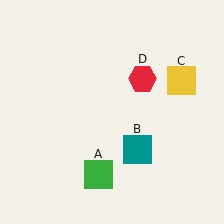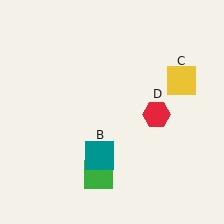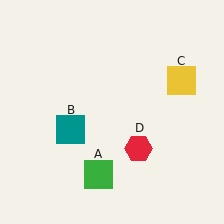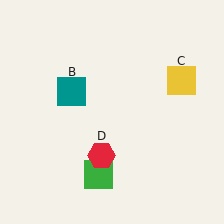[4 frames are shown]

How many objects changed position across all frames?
2 objects changed position: teal square (object B), red hexagon (object D).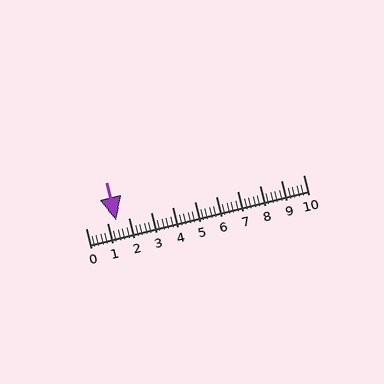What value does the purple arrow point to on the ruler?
The purple arrow points to approximately 1.4.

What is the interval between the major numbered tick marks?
The major tick marks are spaced 1 units apart.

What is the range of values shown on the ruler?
The ruler shows values from 0 to 10.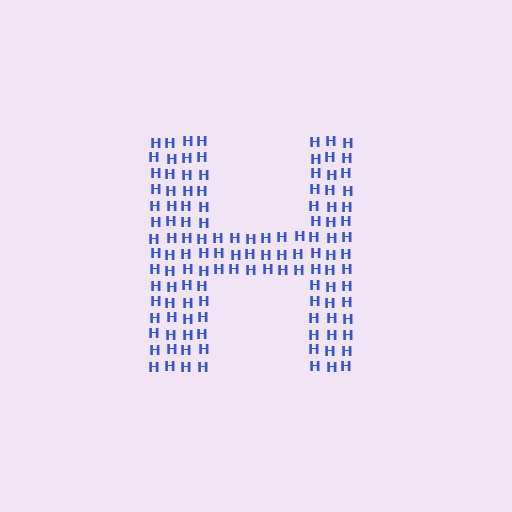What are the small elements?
The small elements are letter H's.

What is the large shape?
The large shape is the letter H.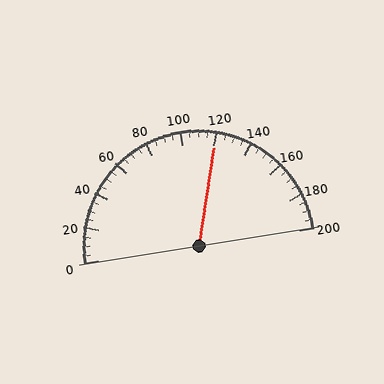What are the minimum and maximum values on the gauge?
The gauge ranges from 0 to 200.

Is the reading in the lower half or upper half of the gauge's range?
The reading is in the upper half of the range (0 to 200).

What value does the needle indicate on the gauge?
The needle indicates approximately 120.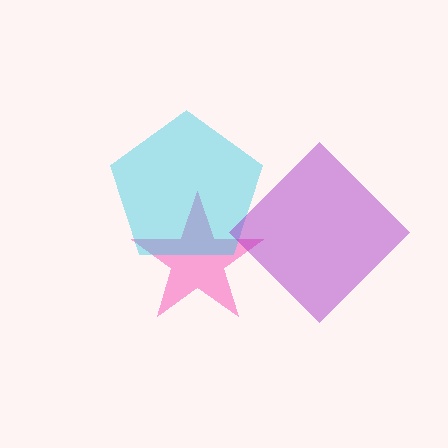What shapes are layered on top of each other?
The layered shapes are: a pink star, a cyan pentagon, a purple diamond.